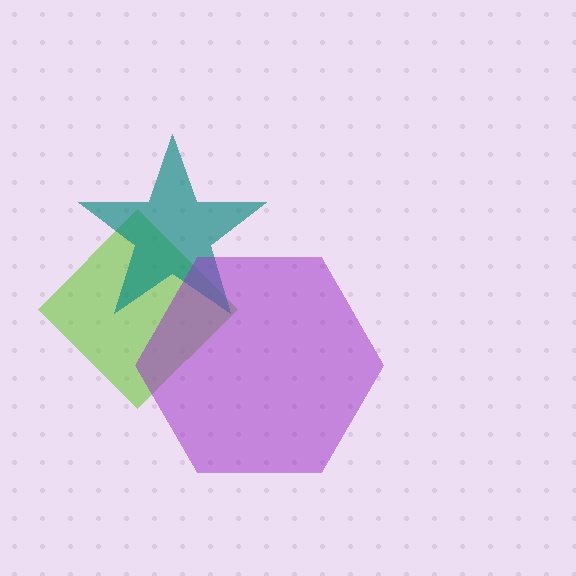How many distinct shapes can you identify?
There are 3 distinct shapes: a lime diamond, a teal star, a purple hexagon.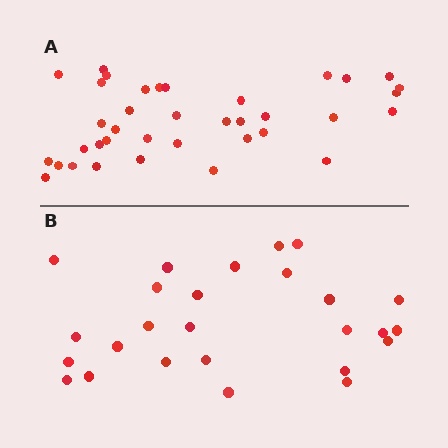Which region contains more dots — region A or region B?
Region A (the top region) has more dots.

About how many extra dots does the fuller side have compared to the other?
Region A has roughly 12 or so more dots than region B.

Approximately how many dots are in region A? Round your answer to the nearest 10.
About 40 dots. (The exact count is 37, which rounds to 40.)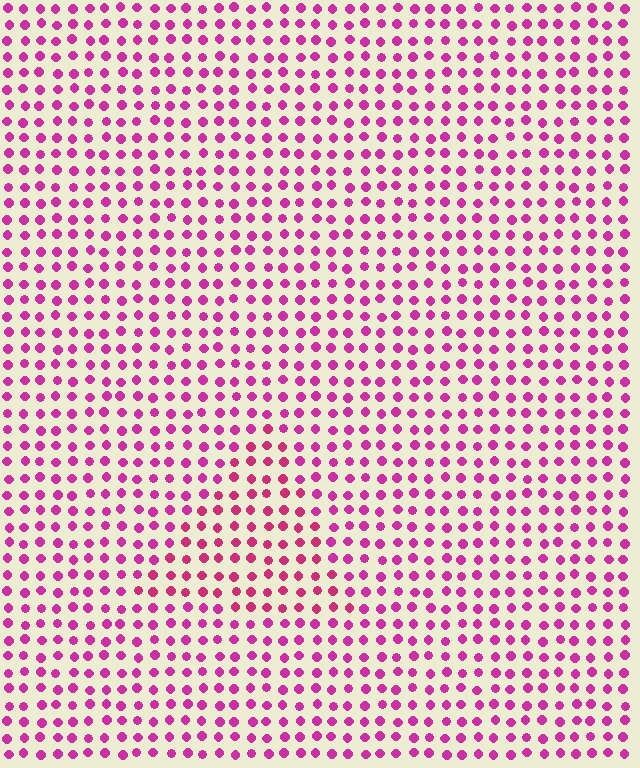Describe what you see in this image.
The image is filled with small magenta elements in a uniform arrangement. A triangle-shaped region is visible where the elements are tinted to a slightly different hue, forming a subtle color boundary.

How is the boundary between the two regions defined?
The boundary is defined purely by a slight shift in hue (about 17 degrees). Spacing, size, and orientation are identical on both sides.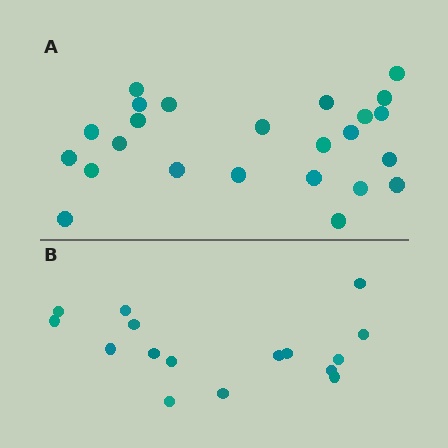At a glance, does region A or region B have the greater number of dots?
Region A (the top region) has more dots.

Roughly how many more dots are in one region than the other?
Region A has roughly 8 or so more dots than region B.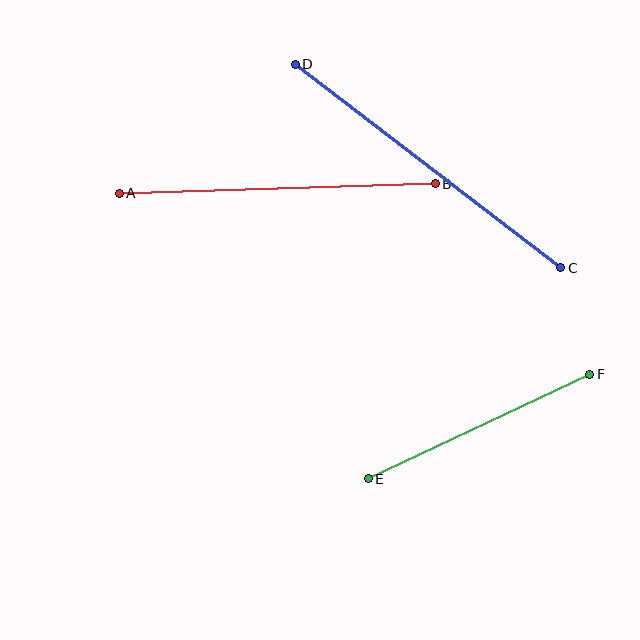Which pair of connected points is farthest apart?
Points C and D are farthest apart.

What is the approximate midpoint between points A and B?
The midpoint is at approximately (277, 188) pixels.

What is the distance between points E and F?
The distance is approximately 245 pixels.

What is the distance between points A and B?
The distance is approximately 316 pixels.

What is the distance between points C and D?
The distance is approximately 335 pixels.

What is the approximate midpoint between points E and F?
The midpoint is at approximately (479, 426) pixels.